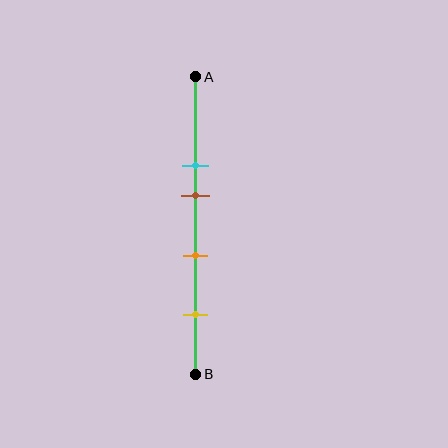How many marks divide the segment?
There are 4 marks dividing the segment.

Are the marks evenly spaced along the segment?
No, the marks are not evenly spaced.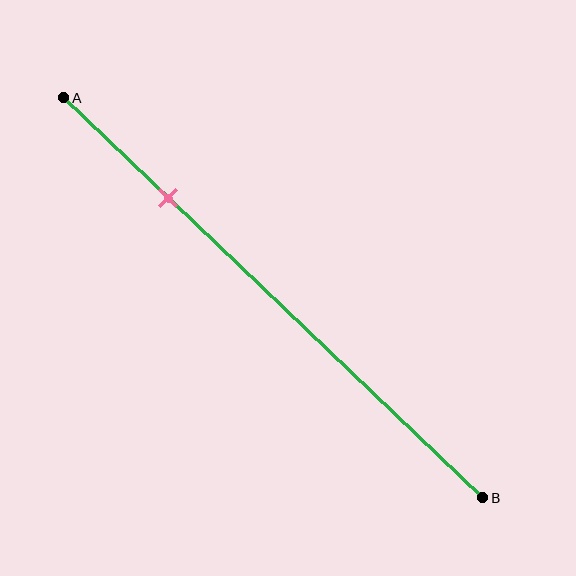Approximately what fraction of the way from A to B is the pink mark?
The pink mark is approximately 25% of the way from A to B.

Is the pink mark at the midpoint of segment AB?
No, the mark is at about 25% from A, not at the 50% midpoint.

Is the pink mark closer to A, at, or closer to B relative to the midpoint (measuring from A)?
The pink mark is closer to point A than the midpoint of segment AB.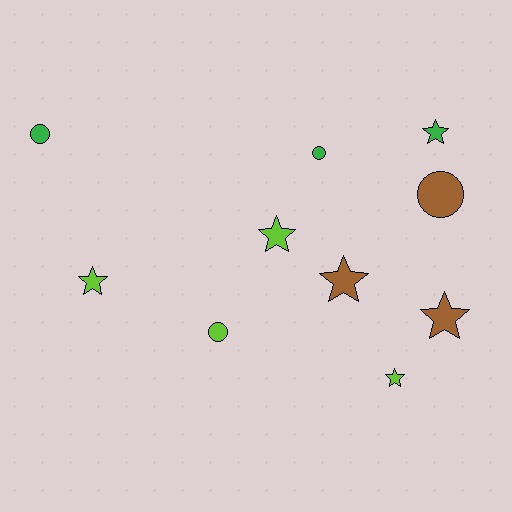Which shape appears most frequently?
Star, with 6 objects.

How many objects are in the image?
There are 10 objects.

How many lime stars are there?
There are 3 lime stars.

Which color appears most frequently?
Lime, with 4 objects.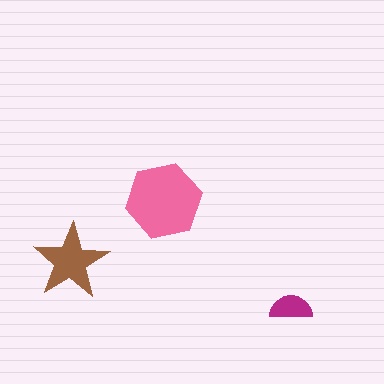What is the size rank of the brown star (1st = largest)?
2nd.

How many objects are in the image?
There are 3 objects in the image.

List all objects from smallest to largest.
The magenta semicircle, the brown star, the pink hexagon.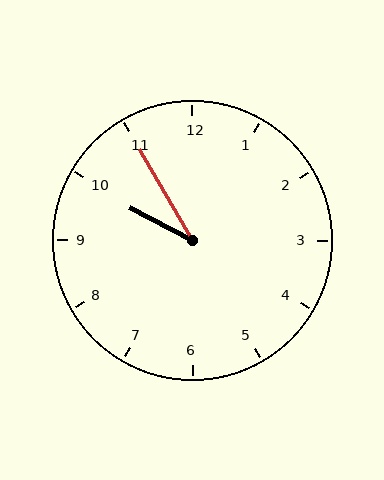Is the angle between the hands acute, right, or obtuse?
It is acute.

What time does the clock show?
9:55.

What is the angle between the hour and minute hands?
Approximately 32 degrees.